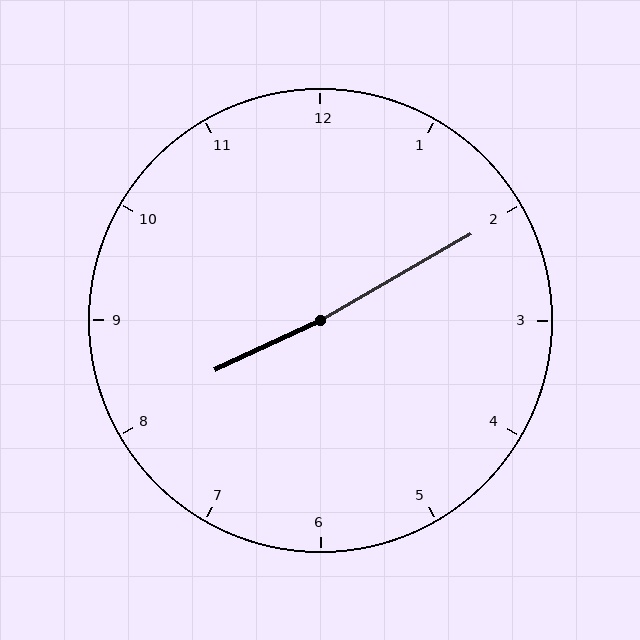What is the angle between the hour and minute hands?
Approximately 175 degrees.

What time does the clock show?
8:10.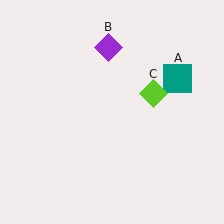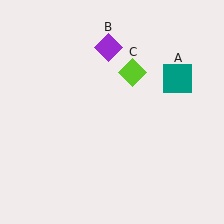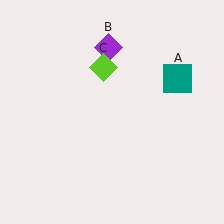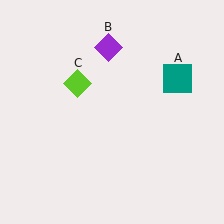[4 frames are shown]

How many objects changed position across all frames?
1 object changed position: lime diamond (object C).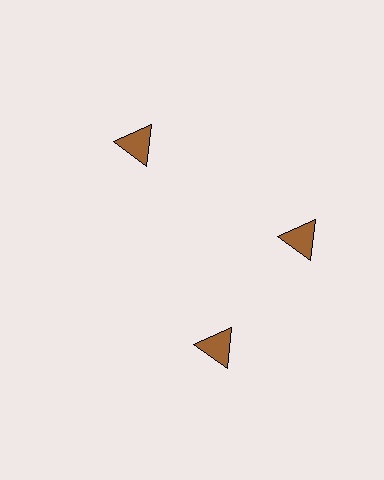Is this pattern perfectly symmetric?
No. The 3 brown triangles are arranged in a ring, but one element near the 7 o'clock position is rotated out of alignment along the ring, breaking the 3-fold rotational symmetry.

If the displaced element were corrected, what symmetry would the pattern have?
It would have 3-fold rotational symmetry — the pattern would map onto itself every 120 degrees.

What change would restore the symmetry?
The symmetry would be restored by rotating it back into even spacing with its neighbors so that all 3 triangles sit at equal angles and equal distance from the center.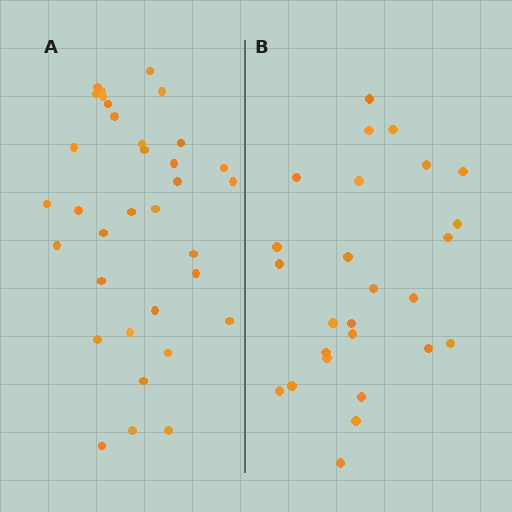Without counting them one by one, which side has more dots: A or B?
Region A (the left region) has more dots.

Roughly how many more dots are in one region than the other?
Region A has roughly 8 or so more dots than region B.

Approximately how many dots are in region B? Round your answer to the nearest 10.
About 30 dots. (The exact count is 26, which rounds to 30.)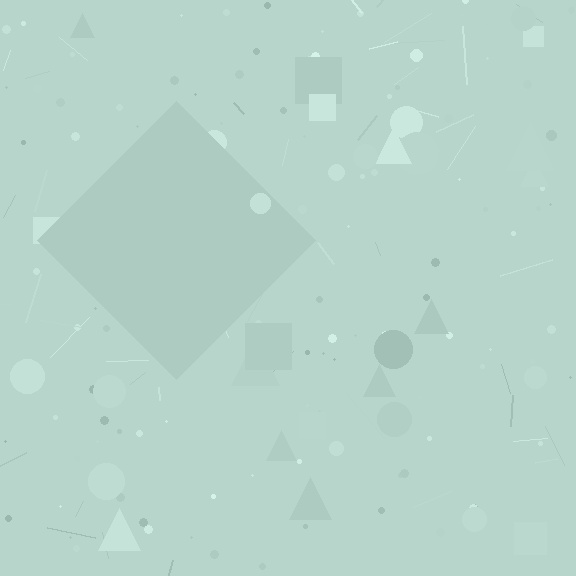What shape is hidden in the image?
A diamond is hidden in the image.